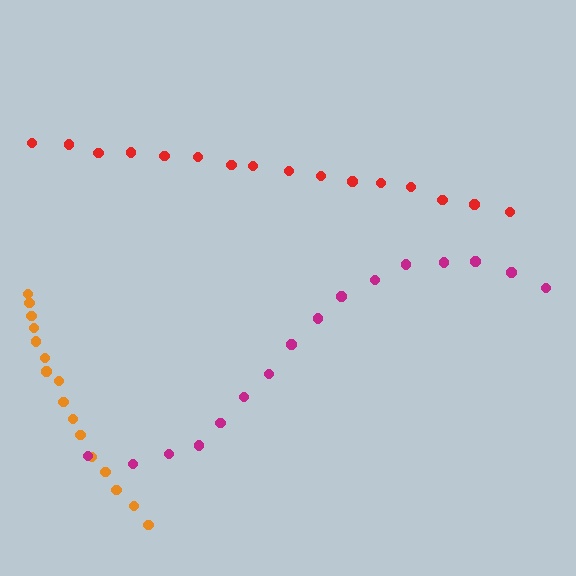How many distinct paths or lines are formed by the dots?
There are 3 distinct paths.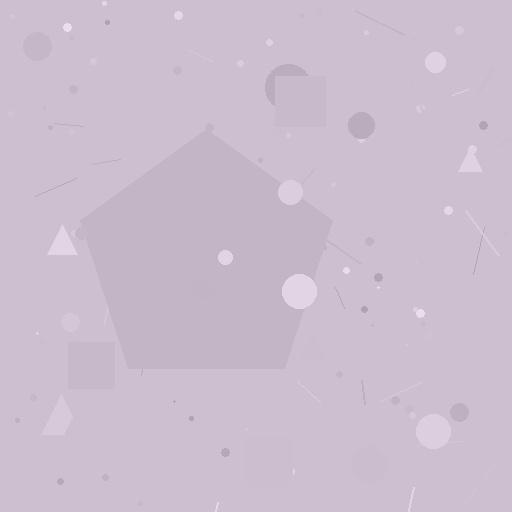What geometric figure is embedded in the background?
A pentagon is embedded in the background.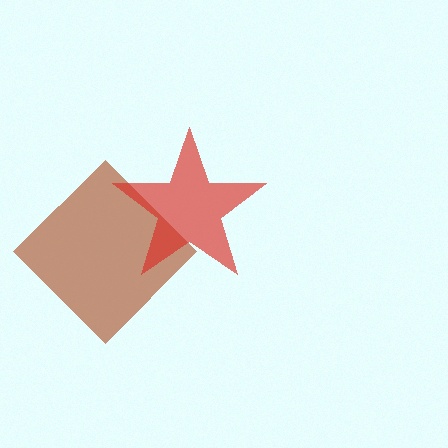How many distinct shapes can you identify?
There are 2 distinct shapes: a brown diamond, a red star.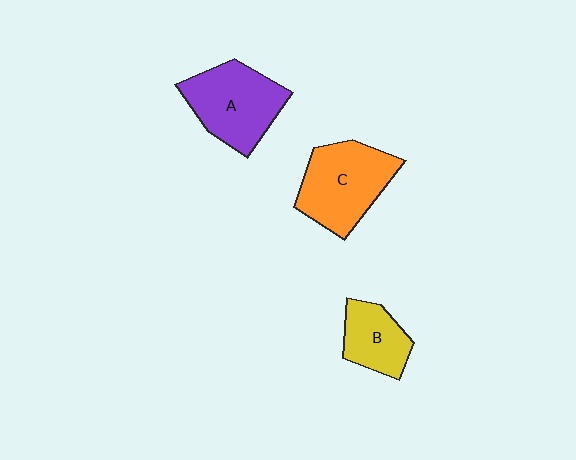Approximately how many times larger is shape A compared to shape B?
Approximately 1.6 times.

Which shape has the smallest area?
Shape B (yellow).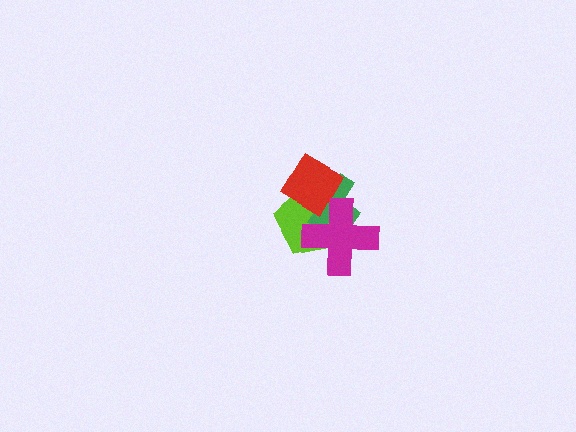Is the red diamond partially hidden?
Yes, it is partially covered by another shape.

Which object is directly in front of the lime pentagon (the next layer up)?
The green cross is directly in front of the lime pentagon.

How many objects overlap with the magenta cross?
3 objects overlap with the magenta cross.